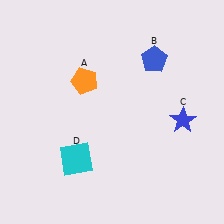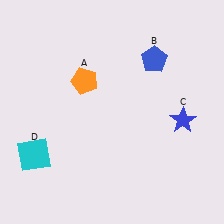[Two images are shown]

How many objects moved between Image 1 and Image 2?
1 object moved between the two images.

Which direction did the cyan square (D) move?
The cyan square (D) moved left.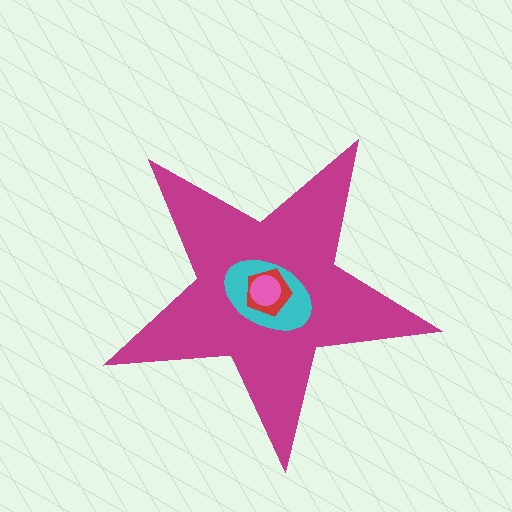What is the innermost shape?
The pink circle.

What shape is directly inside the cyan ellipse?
The red pentagon.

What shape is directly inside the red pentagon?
The pink circle.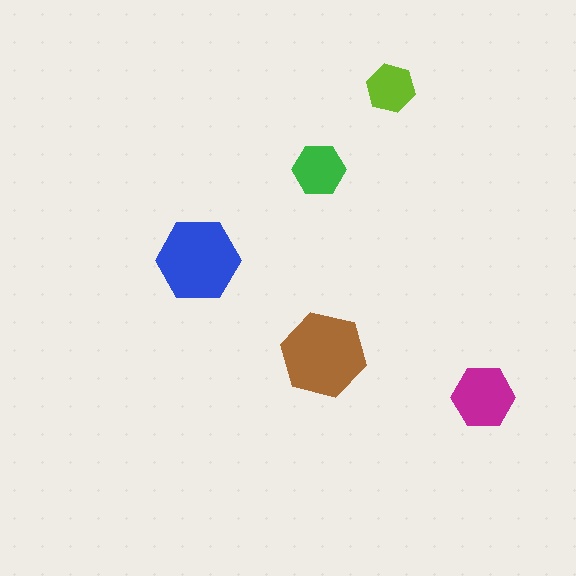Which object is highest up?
The lime hexagon is topmost.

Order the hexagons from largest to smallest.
the brown one, the blue one, the magenta one, the green one, the lime one.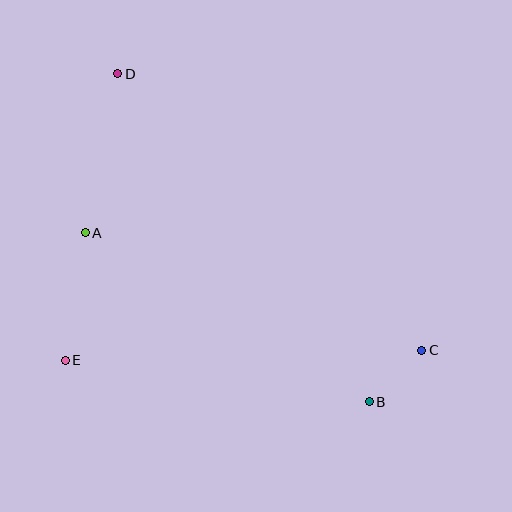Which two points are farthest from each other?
Points B and D are farthest from each other.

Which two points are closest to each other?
Points B and C are closest to each other.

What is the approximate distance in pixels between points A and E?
The distance between A and E is approximately 129 pixels.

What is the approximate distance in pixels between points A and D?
The distance between A and D is approximately 162 pixels.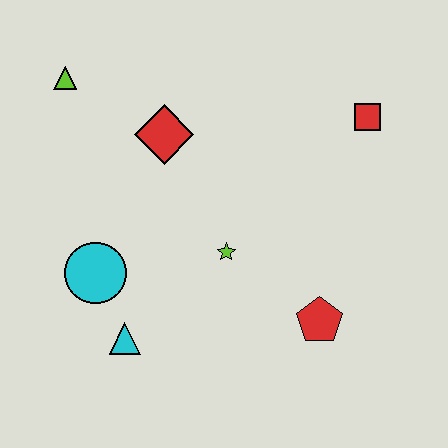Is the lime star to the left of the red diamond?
No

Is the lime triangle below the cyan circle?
No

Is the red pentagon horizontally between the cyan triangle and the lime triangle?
No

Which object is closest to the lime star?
The red pentagon is closest to the lime star.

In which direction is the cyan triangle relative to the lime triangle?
The cyan triangle is below the lime triangle.